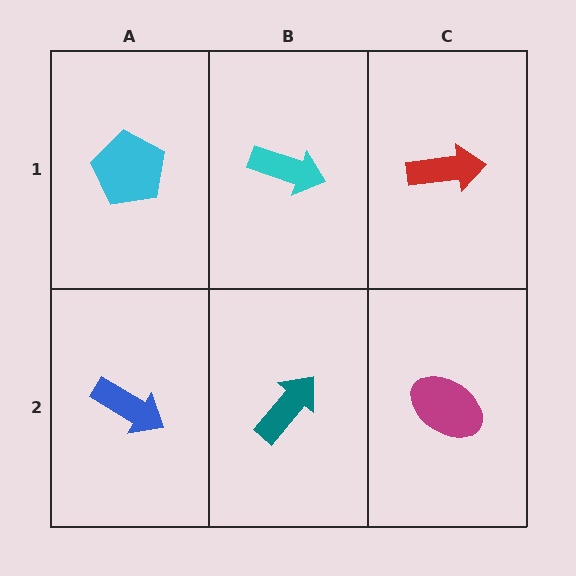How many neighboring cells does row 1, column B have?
3.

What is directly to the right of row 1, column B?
A red arrow.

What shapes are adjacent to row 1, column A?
A blue arrow (row 2, column A), a cyan arrow (row 1, column B).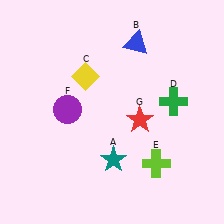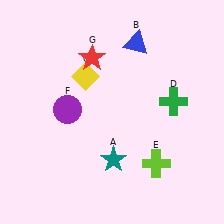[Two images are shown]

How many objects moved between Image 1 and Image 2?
1 object moved between the two images.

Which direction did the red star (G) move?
The red star (G) moved up.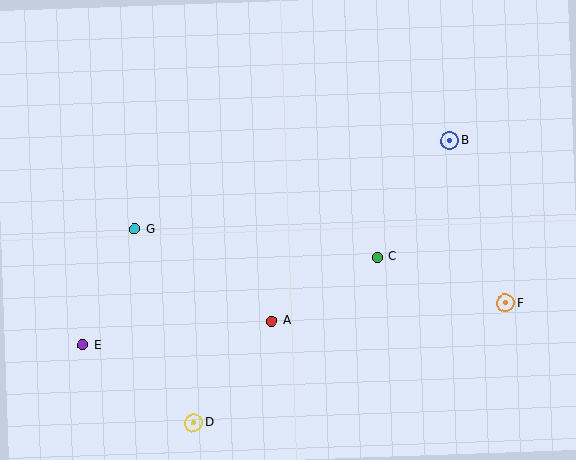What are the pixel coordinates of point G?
Point G is at (135, 229).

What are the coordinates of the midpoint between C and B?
The midpoint between C and B is at (413, 199).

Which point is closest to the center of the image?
Point A at (272, 321) is closest to the center.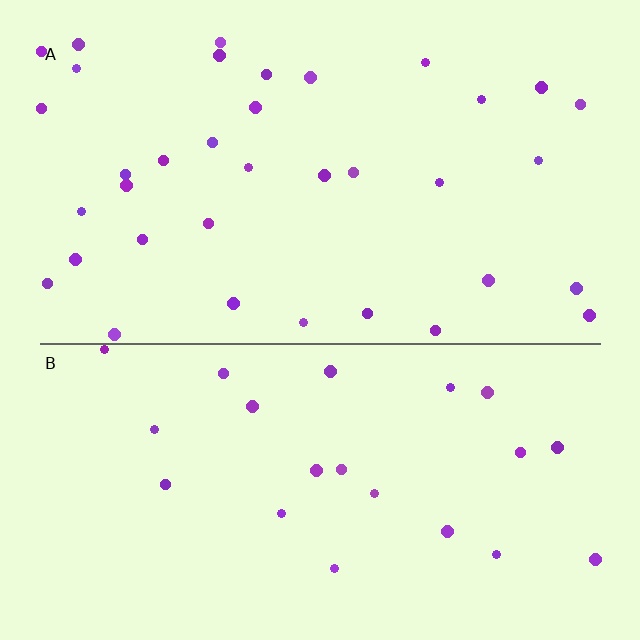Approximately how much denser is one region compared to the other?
Approximately 1.6× — region A over region B.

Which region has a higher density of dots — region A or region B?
A (the top).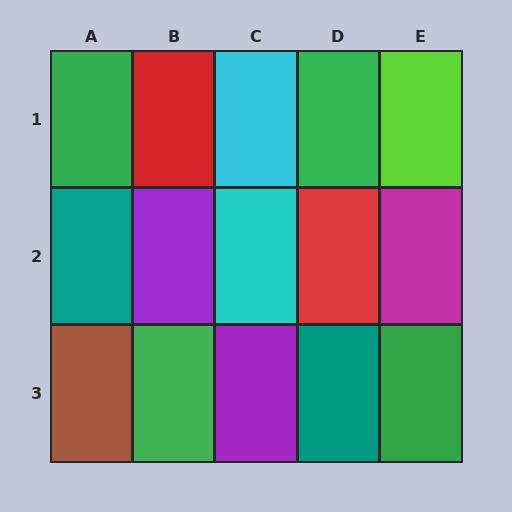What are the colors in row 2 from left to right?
Teal, purple, cyan, red, magenta.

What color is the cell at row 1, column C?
Cyan.